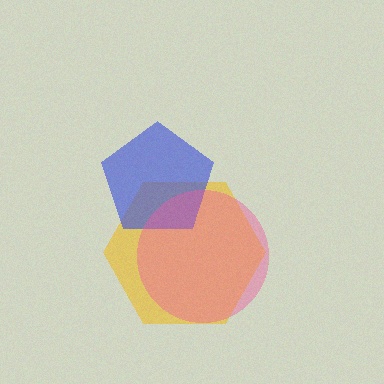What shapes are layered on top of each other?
The layered shapes are: a yellow hexagon, a blue pentagon, a pink circle.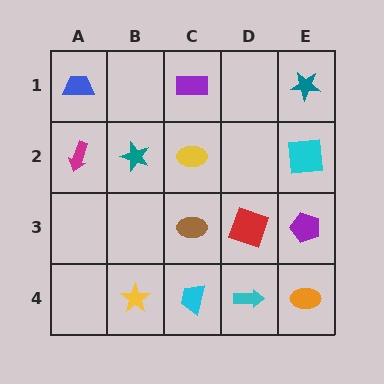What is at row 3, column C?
A brown ellipse.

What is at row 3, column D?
A red square.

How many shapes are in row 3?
3 shapes.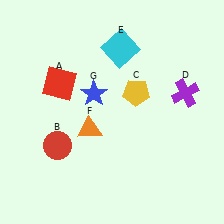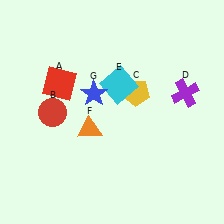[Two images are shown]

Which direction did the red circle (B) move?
The red circle (B) moved up.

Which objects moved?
The objects that moved are: the red circle (B), the cyan square (E).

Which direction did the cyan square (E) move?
The cyan square (E) moved down.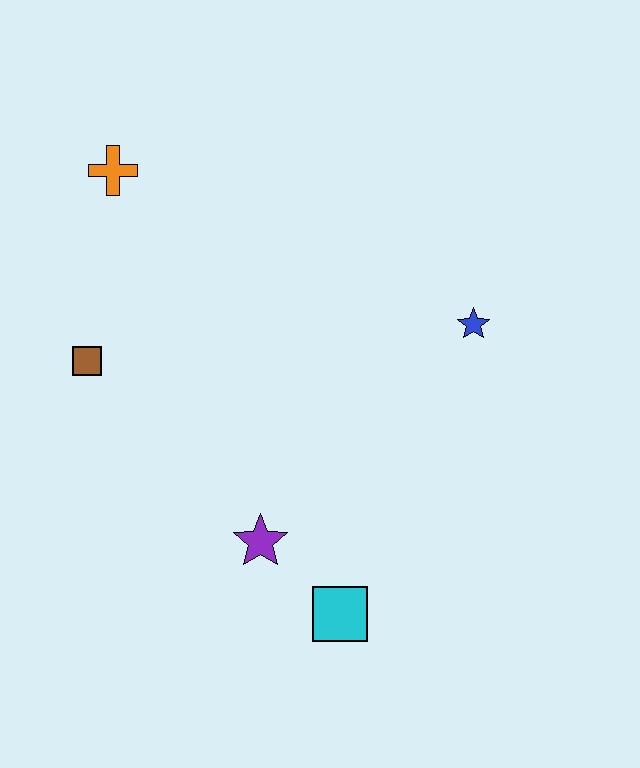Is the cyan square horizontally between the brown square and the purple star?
No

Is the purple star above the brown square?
No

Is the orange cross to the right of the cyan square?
No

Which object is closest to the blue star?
The purple star is closest to the blue star.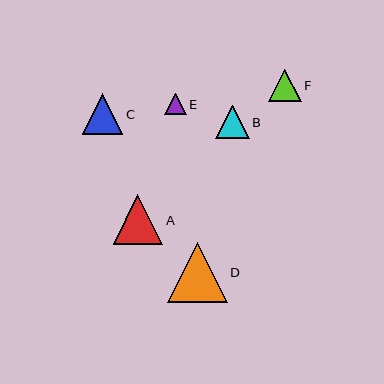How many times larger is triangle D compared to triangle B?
Triangle D is approximately 1.8 times the size of triangle B.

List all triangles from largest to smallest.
From largest to smallest: D, A, C, B, F, E.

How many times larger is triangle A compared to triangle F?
Triangle A is approximately 1.5 times the size of triangle F.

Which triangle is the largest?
Triangle D is the largest with a size of approximately 60 pixels.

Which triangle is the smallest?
Triangle E is the smallest with a size of approximately 21 pixels.